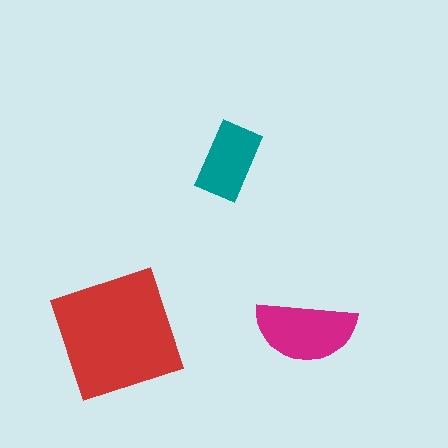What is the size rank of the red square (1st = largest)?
1st.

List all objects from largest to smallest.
The red square, the magenta semicircle, the teal rectangle.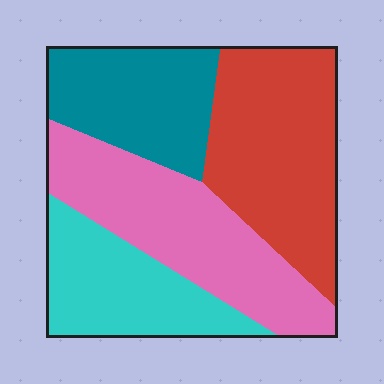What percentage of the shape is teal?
Teal covers 21% of the shape.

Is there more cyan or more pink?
Pink.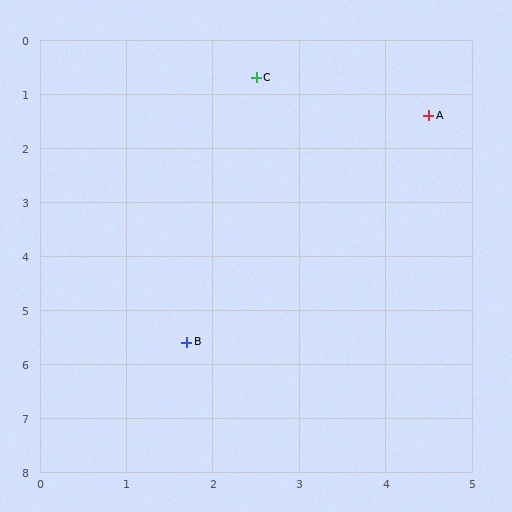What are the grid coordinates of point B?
Point B is at approximately (1.7, 5.6).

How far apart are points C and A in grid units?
Points C and A are about 2.1 grid units apart.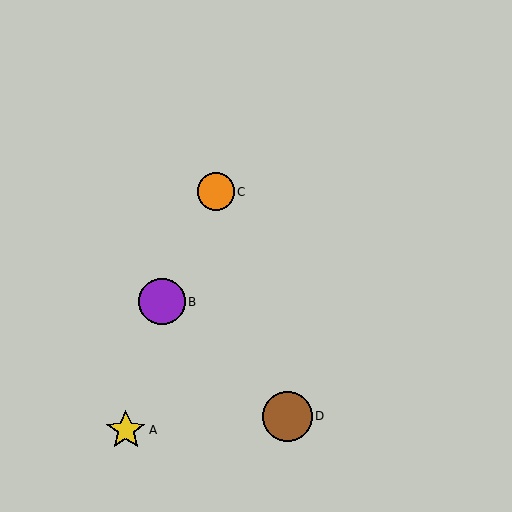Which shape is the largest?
The brown circle (labeled D) is the largest.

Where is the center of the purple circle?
The center of the purple circle is at (162, 302).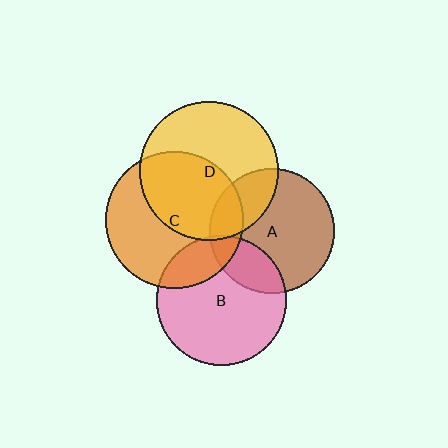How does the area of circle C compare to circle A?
Approximately 1.2 times.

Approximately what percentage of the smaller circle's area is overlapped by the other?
Approximately 15%.